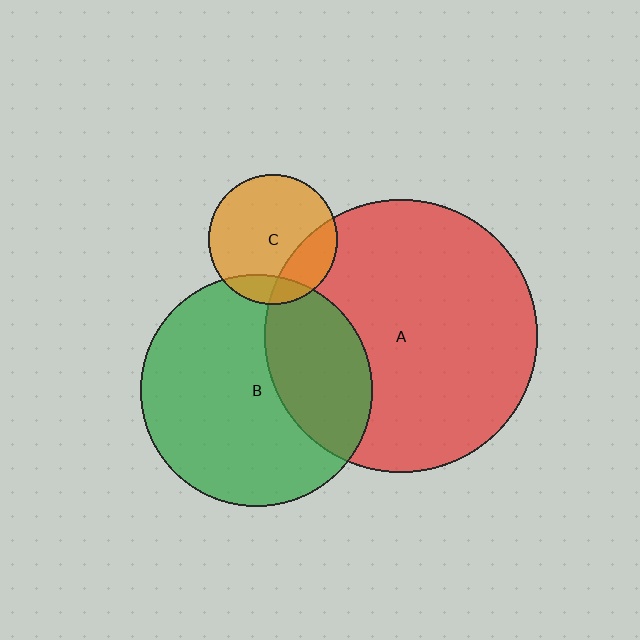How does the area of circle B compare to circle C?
Approximately 3.2 times.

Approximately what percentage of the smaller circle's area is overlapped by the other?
Approximately 30%.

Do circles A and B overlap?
Yes.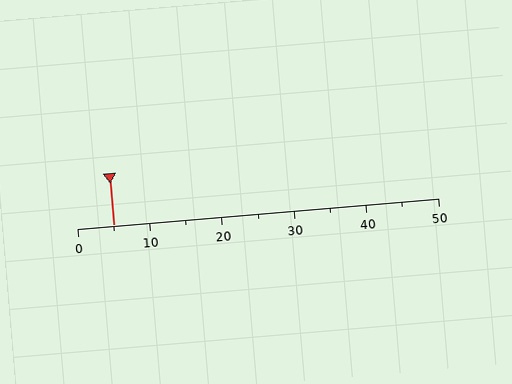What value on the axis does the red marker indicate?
The marker indicates approximately 5.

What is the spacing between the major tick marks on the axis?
The major ticks are spaced 10 apart.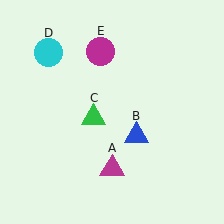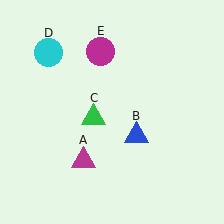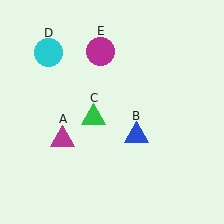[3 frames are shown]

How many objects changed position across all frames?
1 object changed position: magenta triangle (object A).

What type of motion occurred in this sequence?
The magenta triangle (object A) rotated clockwise around the center of the scene.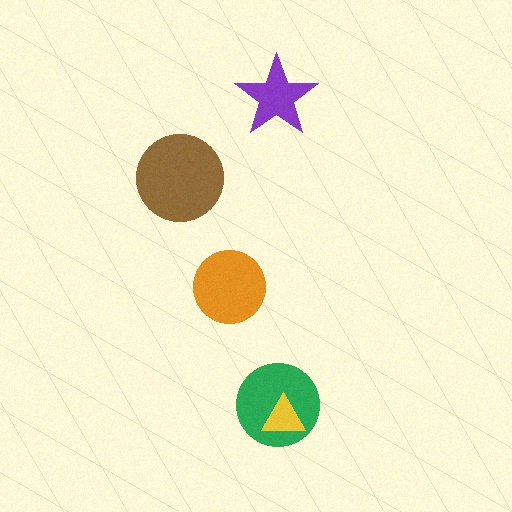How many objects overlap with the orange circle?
0 objects overlap with the orange circle.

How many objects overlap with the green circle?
1 object overlaps with the green circle.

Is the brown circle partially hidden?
No, no other shape covers it.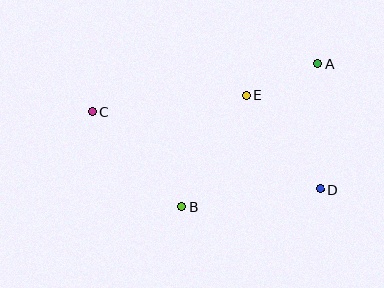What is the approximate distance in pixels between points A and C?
The distance between A and C is approximately 231 pixels.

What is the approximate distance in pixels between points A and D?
The distance between A and D is approximately 125 pixels.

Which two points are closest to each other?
Points A and E are closest to each other.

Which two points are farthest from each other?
Points C and D are farthest from each other.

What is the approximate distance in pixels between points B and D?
The distance between B and D is approximately 140 pixels.